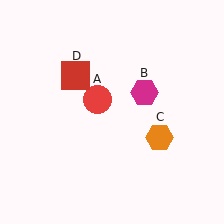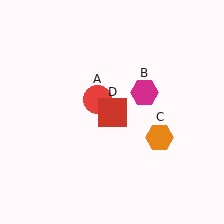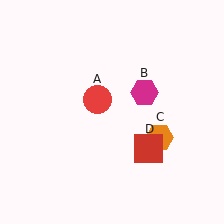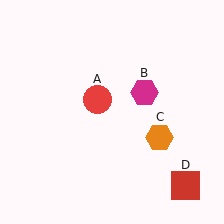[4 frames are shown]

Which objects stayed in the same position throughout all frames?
Red circle (object A) and magenta hexagon (object B) and orange hexagon (object C) remained stationary.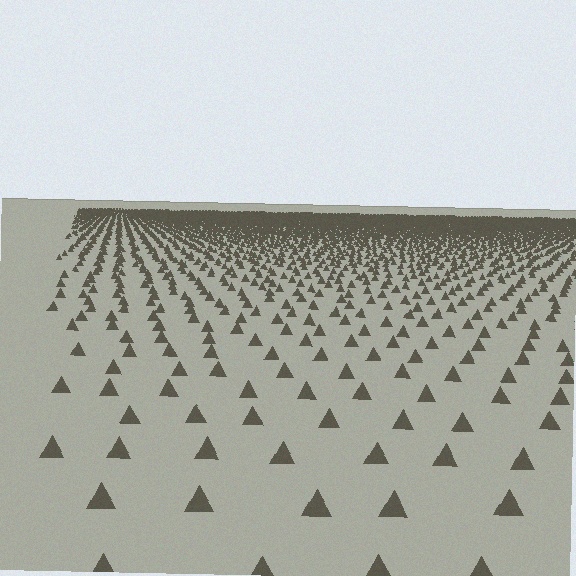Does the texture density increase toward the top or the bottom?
Density increases toward the top.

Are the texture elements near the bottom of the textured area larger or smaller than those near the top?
Larger. Near the bottom, elements are closer to the viewer and appear at a bigger on-screen size.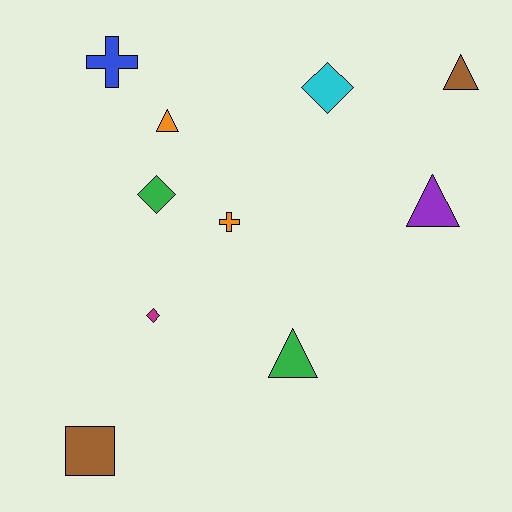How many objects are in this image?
There are 10 objects.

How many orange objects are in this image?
There are 2 orange objects.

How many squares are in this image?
There is 1 square.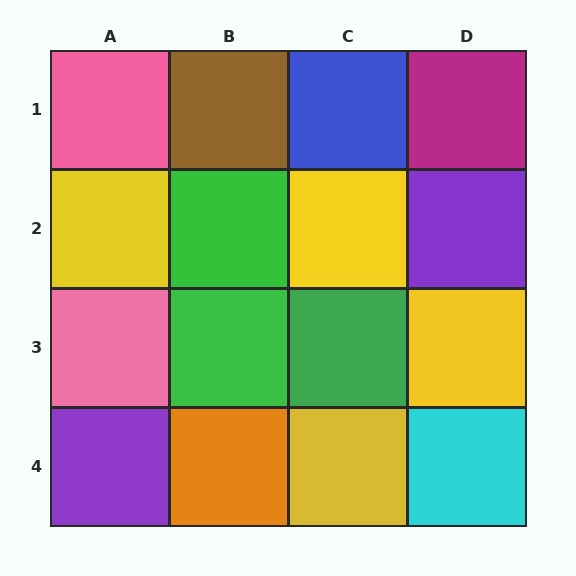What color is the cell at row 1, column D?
Magenta.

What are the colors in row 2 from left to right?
Yellow, green, yellow, purple.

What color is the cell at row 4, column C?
Yellow.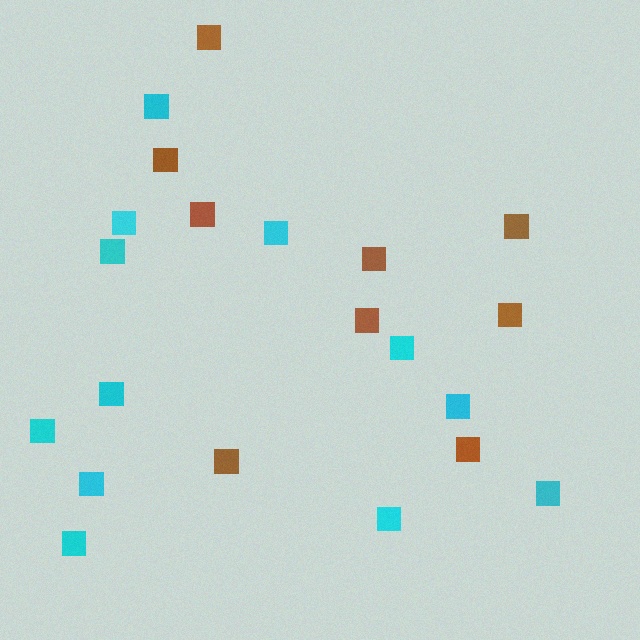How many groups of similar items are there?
There are 2 groups: one group of brown squares (9) and one group of cyan squares (12).